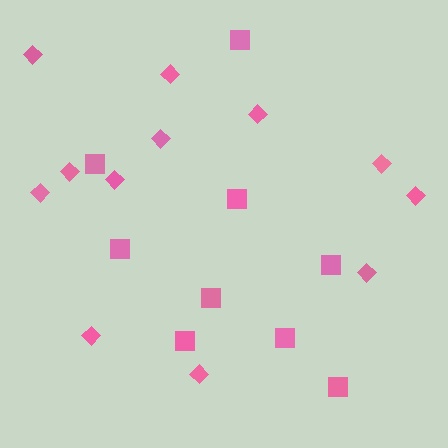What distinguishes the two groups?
There are 2 groups: one group of squares (9) and one group of diamonds (12).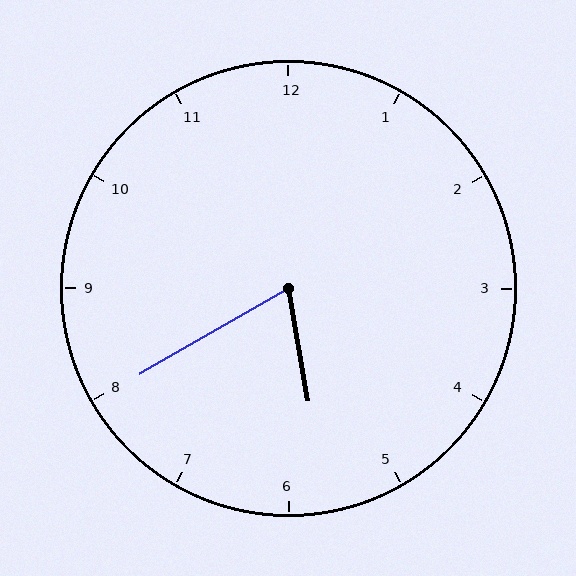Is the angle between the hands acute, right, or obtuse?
It is acute.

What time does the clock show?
5:40.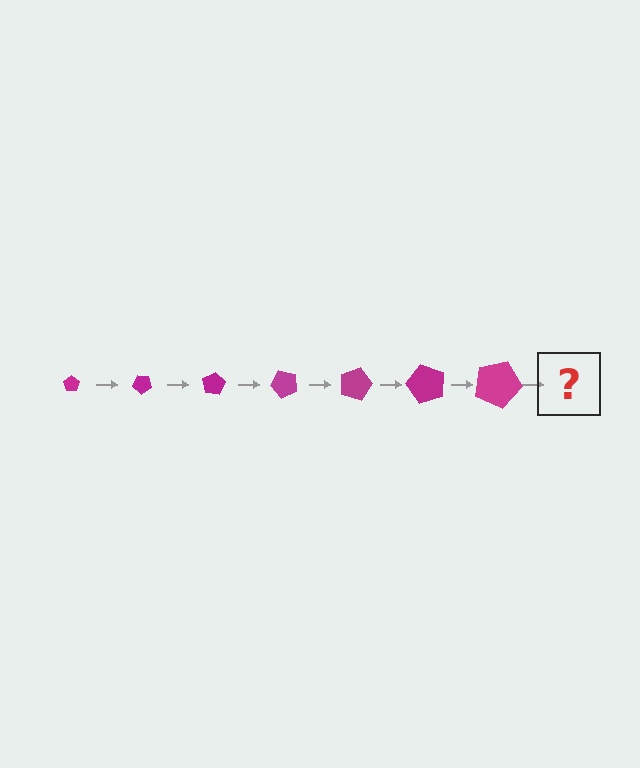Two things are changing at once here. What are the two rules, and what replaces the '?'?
The two rules are that the pentagon grows larger each step and it rotates 40 degrees each step. The '?' should be a pentagon, larger than the previous one and rotated 280 degrees from the start.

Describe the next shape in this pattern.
It should be a pentagon, larger than the previous one and rotated 280 degrees from the start.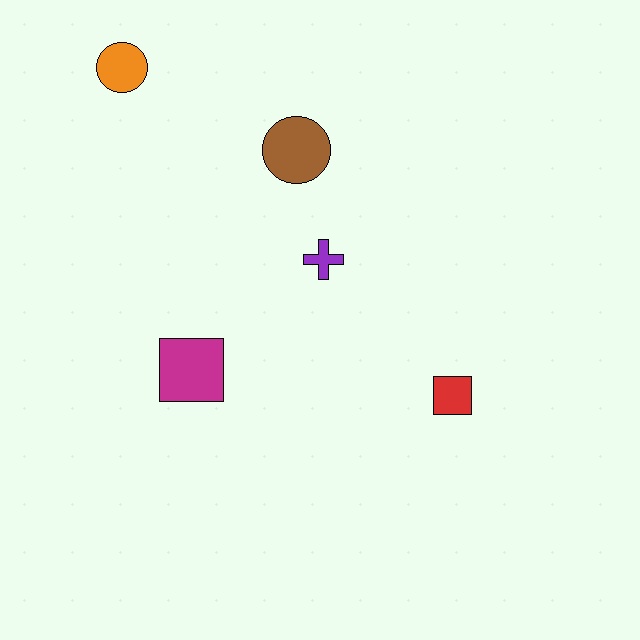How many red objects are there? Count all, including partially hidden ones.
There is 1 red object.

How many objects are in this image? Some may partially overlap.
There are 5 objects.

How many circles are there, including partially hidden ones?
There are 2 circles.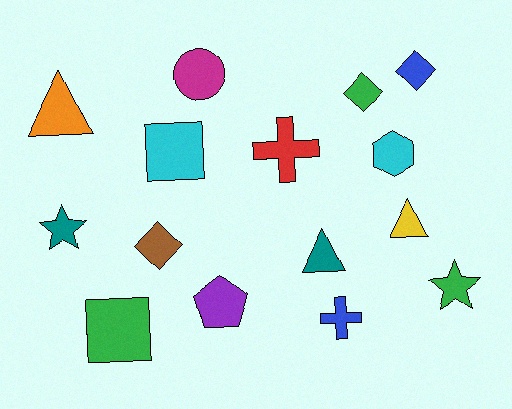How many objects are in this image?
There are 15 objects.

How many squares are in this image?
There are 2 squares.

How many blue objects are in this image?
There are 2 blue objects.